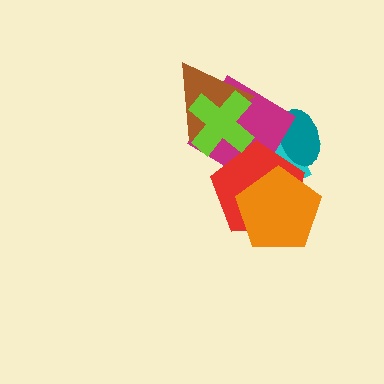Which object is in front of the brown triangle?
The lime cross is in front of the brown triangle.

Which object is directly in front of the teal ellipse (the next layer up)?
The magenta diamond is directly in front of the teal ellipse.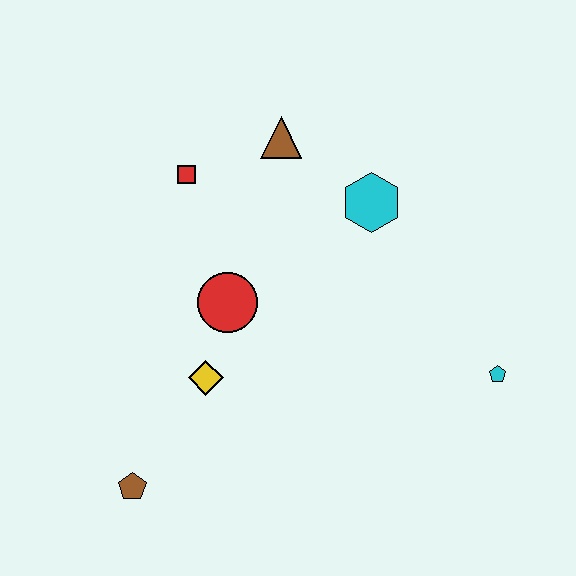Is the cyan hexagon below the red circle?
No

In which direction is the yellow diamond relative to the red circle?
The yellow diamond is below the red circle.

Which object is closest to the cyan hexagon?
The brown triangle is closest to the cyan hexagon.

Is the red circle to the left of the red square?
No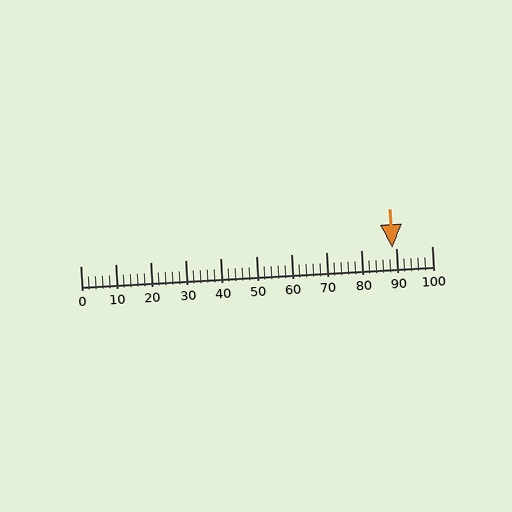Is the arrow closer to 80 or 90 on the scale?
The arrow is closer to 90.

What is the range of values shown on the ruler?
The ruler shows values from 0 to 100.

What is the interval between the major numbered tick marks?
The major tick marks are spaced 10 units apart.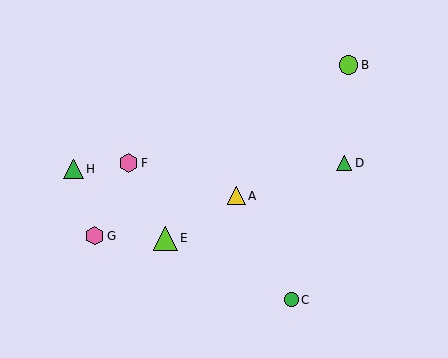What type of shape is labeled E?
Shape E is a lime triangle.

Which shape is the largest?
The lime triangle (labeled E) is the largest.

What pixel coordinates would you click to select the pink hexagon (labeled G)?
Click at (94, 236) to select the pink hexagon G.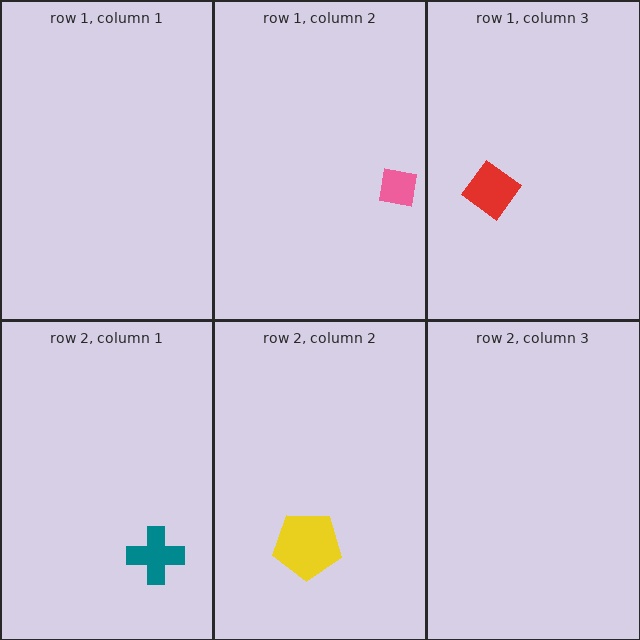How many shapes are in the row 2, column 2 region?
1.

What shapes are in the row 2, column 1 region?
The teal cross.